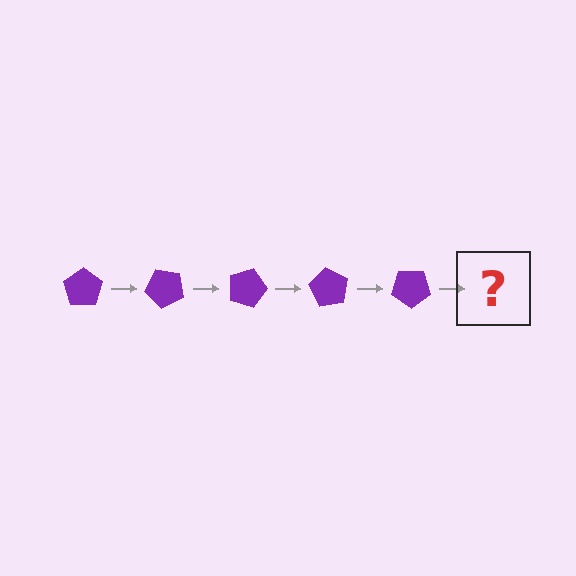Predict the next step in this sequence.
The next step is a purple pentagon rotated 225 degrees.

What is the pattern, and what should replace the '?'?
The pattern is that the pentagon rotates 45 degrees each step. The '?' should be a purple pentagon rotated 225 degrees.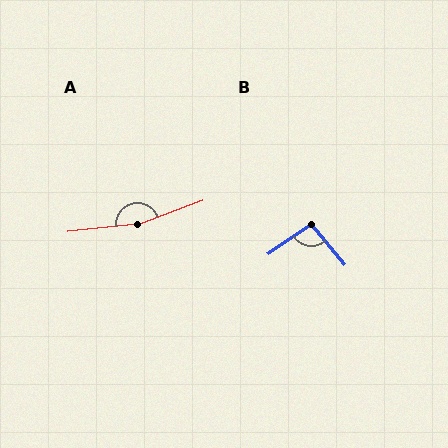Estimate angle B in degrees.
Approximately 96 degrees.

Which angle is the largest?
A, at approximately 165 degrees.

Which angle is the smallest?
B, at approximately 96 degrees.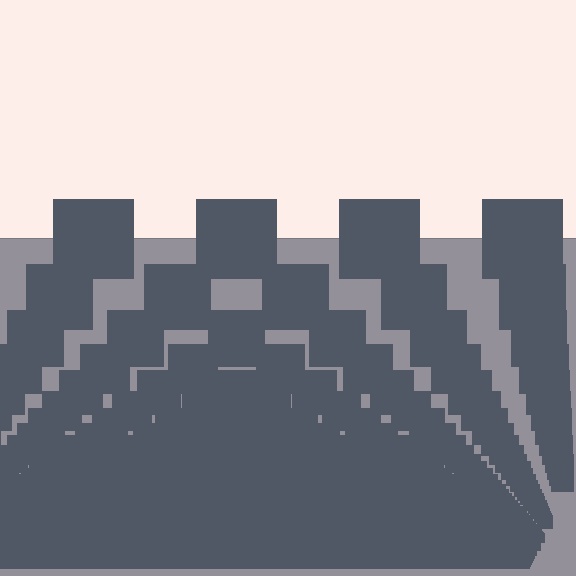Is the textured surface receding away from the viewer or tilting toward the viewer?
The surface appears to tilt toward the viewer. Texture elements get larger and sparser toward the top.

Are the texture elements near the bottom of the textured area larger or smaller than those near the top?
Smaller. The gradient is inverted — elements near the bottom are smaller and denser.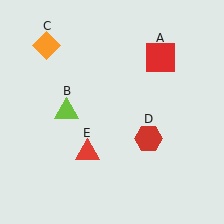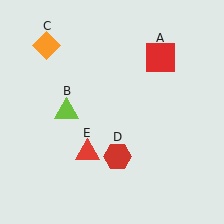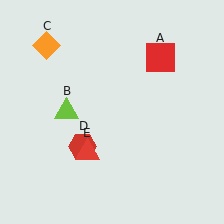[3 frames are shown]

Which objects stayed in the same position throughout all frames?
Red square (object A) and lime triangle (object B) and orange diamond (object C) and red triangle (object E) remained stationary.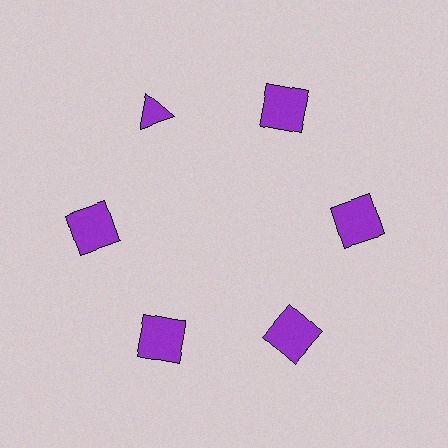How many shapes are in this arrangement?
There are 6 shapes arranged in a ring pattern.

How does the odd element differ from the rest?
It has a different shape: triangle instead of square.